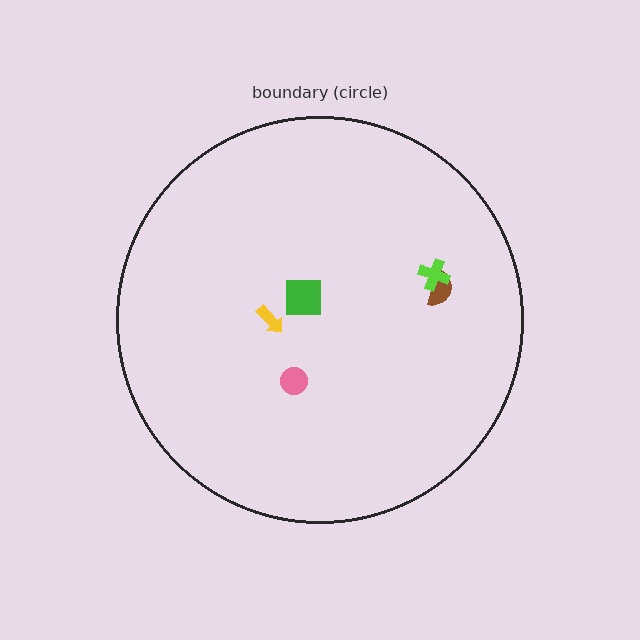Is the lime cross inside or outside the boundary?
Inside.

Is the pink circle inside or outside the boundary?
Inside.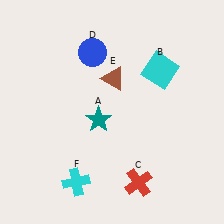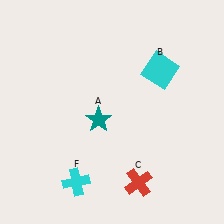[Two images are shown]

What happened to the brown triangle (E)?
The brown triangle (E) was removed in Image 2. It was in the top-right area of Image 1.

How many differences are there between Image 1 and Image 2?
There are 2 differences between the two images.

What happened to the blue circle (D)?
The blue circle (D) was removed in Image 2. It was in the top-left area of Image 1.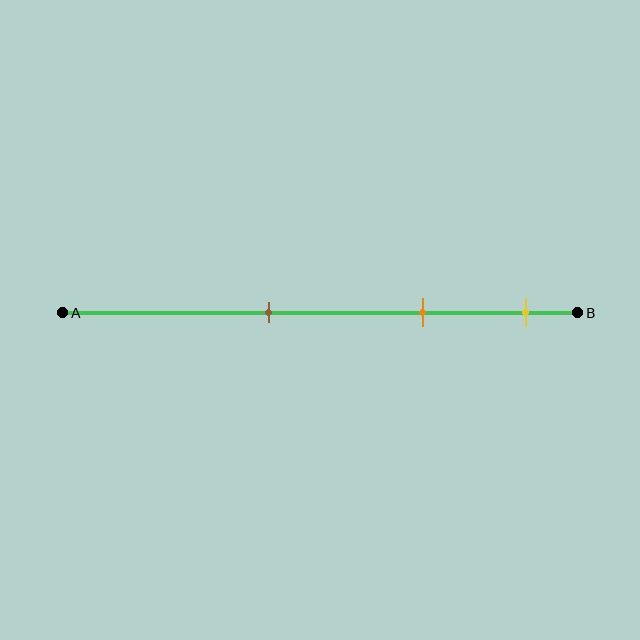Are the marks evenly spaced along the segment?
Yes, the marks are approximately evenly spaced.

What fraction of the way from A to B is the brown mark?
The brown mark is approximately 40% (0.4) of the way from A to B.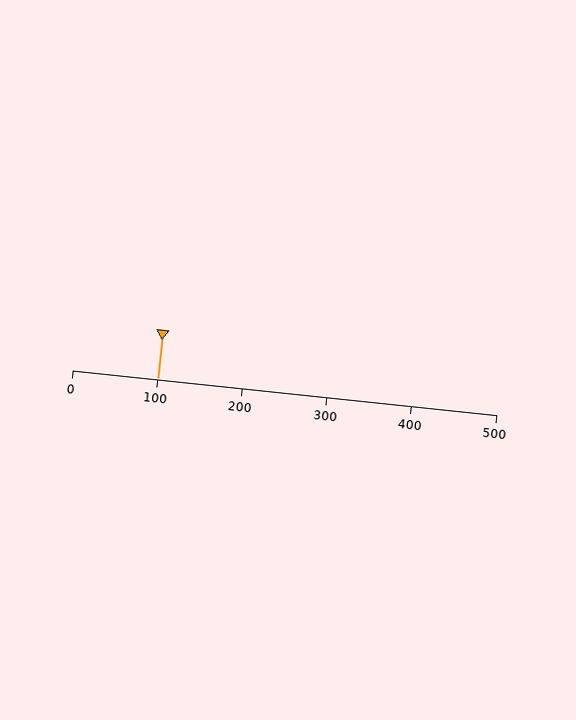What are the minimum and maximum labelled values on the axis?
The axis runs from 0 to 500.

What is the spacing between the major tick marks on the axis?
The major ticks are spaced 100 apart.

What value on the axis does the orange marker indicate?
The marker indicates approximately 100.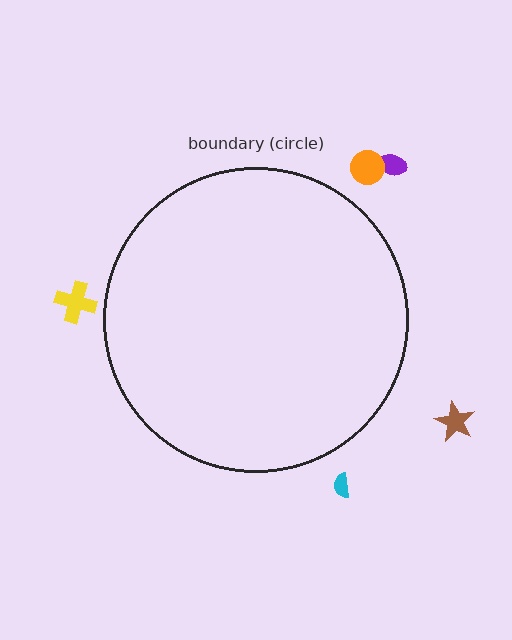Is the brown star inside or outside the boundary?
Outside.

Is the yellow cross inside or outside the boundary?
Outside.